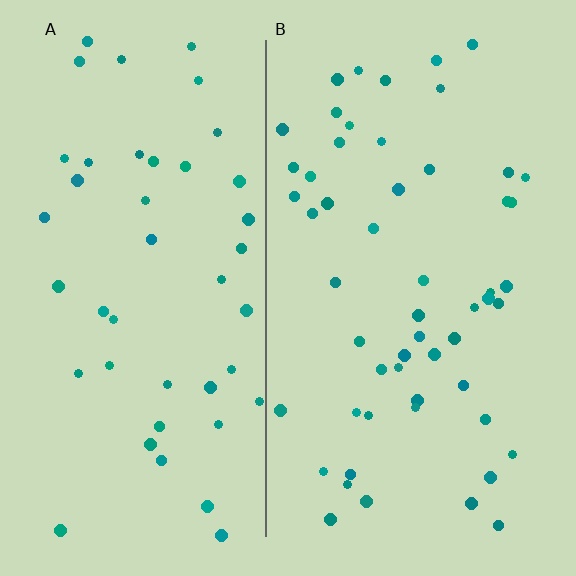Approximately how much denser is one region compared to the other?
Approximately 1.2× — region B over region A.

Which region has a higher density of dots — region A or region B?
B (the right).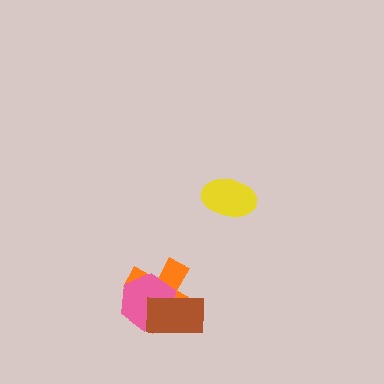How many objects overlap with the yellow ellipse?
0 objects overlap with the yellow ellipse.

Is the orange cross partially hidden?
Yes, it is partially covered by another shape.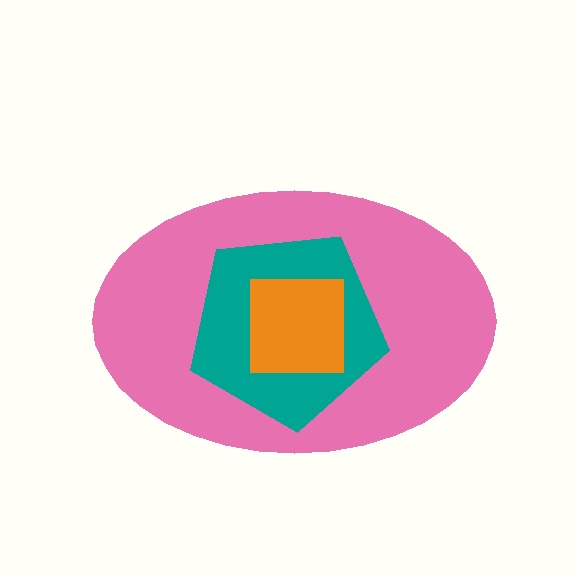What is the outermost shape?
The pink ellipse.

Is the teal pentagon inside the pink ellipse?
Yes.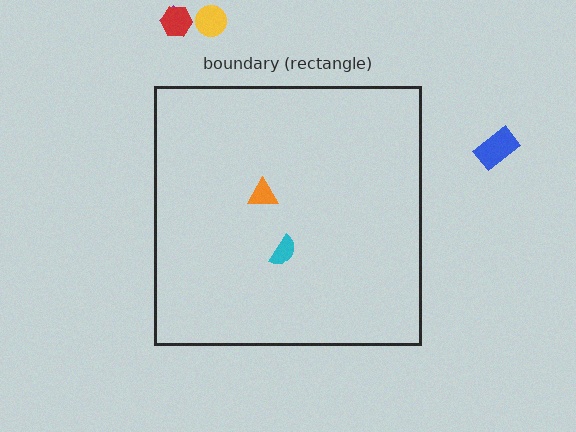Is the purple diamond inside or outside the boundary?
Outside.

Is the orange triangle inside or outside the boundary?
Inside.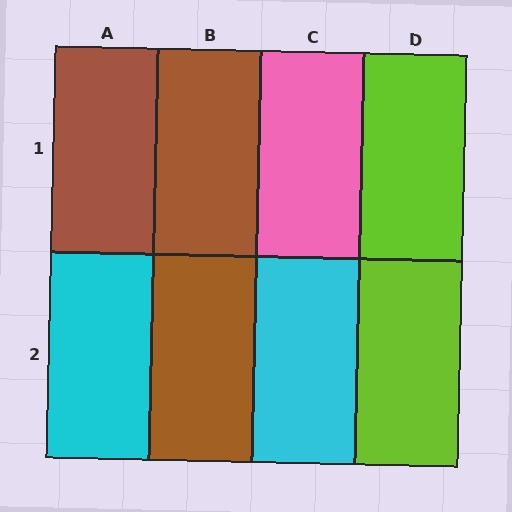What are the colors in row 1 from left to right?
Brown, brown, pink, lime.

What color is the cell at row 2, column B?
Brown.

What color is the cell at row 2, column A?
Cyan.